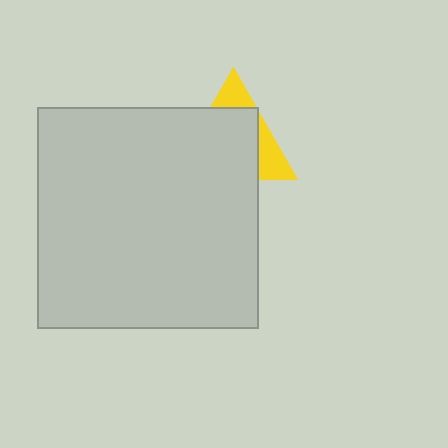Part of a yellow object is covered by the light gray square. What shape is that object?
It is a triangle.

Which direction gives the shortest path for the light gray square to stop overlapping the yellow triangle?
Moving down gives the shortest separation.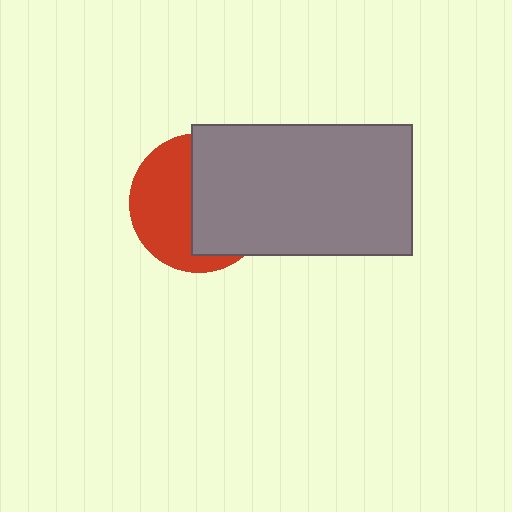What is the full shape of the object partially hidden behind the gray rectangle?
The partially hidden object is a red circle.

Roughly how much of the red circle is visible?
About half of it is visible (roughly 48%).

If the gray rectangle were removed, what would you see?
You would see the complete red circle.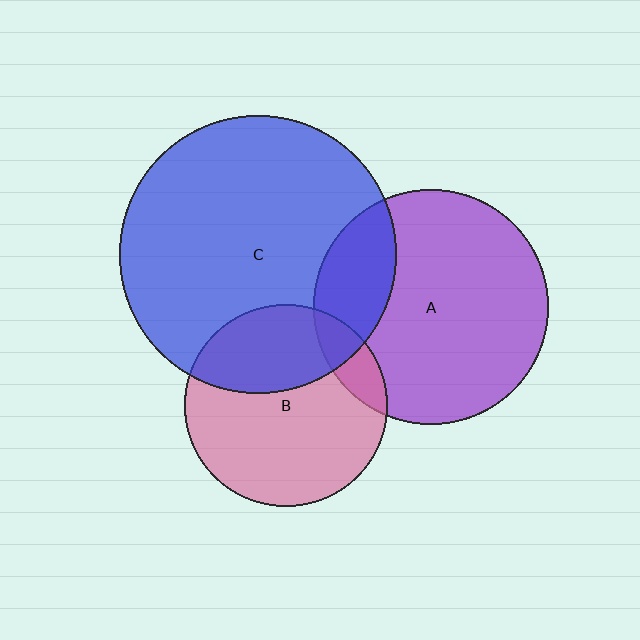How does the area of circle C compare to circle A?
Approximately 1.4 times.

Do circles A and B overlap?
Yes.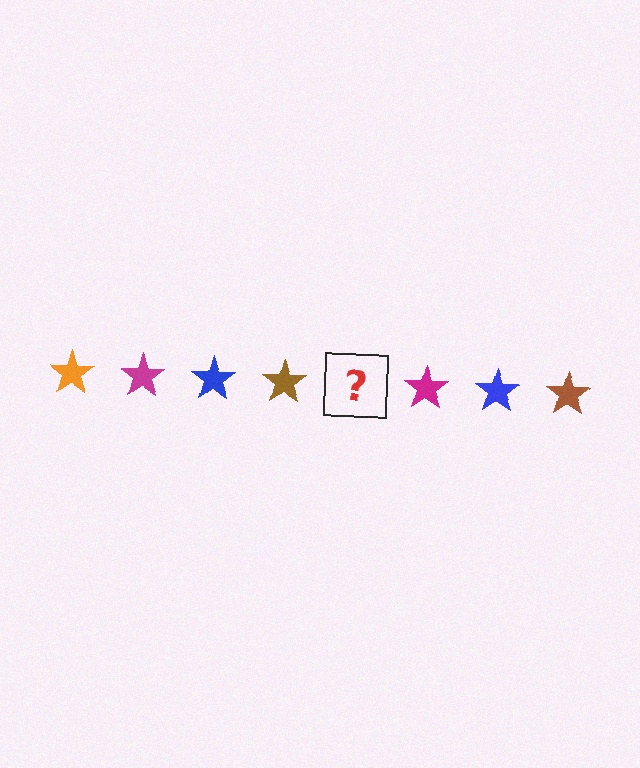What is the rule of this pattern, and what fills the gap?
The rule is that the pattern cycles through orange, magenta, blue, brown stars. The gap should be filled with an orange star.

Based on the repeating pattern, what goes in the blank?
The blank should be an orange star.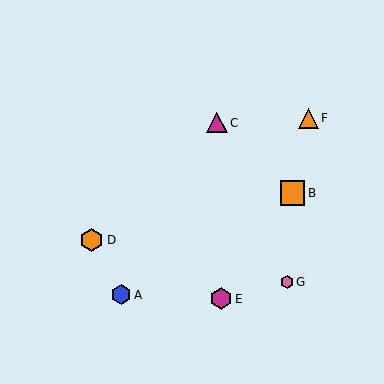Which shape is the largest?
The orange square (labeled B) is the largest.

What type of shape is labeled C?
Shape C is a magenta triangle.